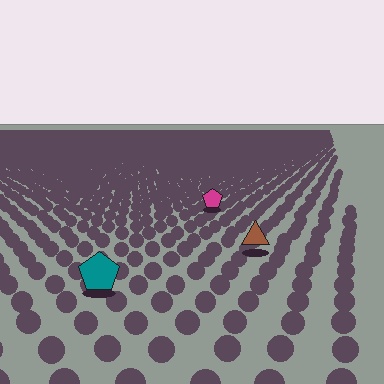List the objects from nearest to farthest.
From nearest to farthest: the teal pentagon, the brown triangle, the magenta pentagon.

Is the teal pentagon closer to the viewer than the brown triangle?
Yes. The teal pentagon is closer — you can tell from the texture gradient: the ground texture is coarser near it.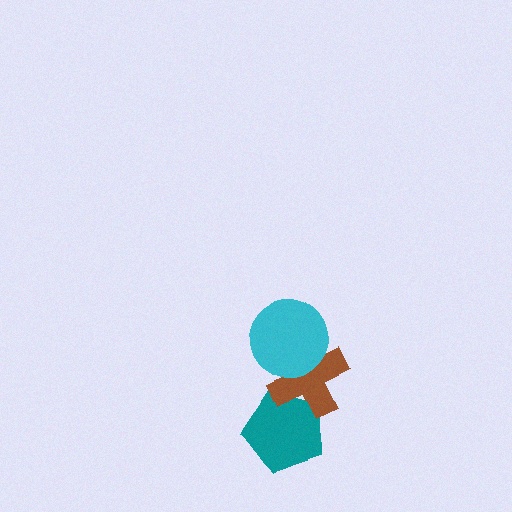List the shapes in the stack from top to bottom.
From top to bottom: the cyan circle, the brown cross, the teal pentagon.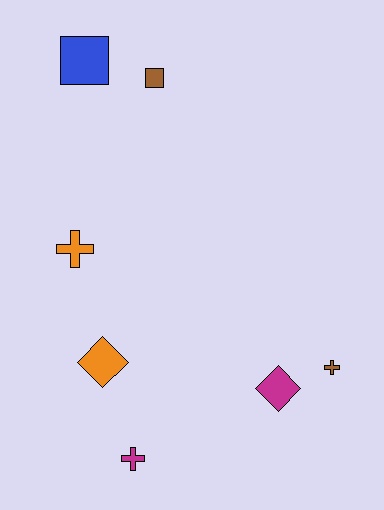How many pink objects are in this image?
There are no pink objects.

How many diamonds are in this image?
There are 2 diamonds.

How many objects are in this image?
There are 7 objects.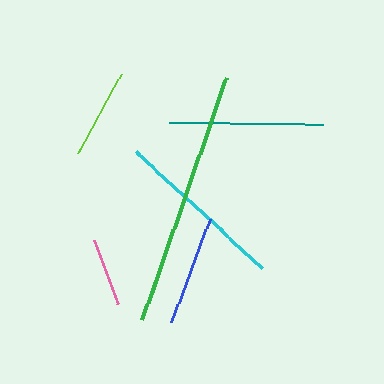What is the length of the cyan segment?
The cyan segment is approximately 171 pixels long.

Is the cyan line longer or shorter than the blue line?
The cyan line is longer than the blue line.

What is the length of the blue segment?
The blue segment is approximately 109 pixels long.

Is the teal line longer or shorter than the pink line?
The teal line is longer than the pink line.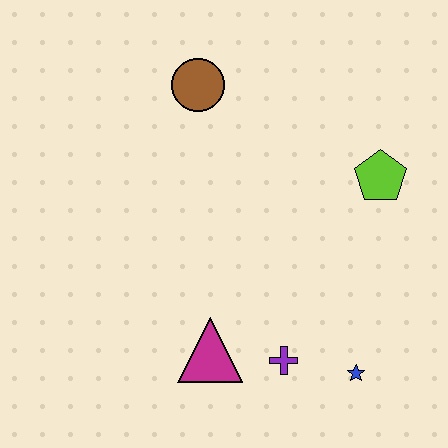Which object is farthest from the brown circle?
The blue star is farthest from the brown circle.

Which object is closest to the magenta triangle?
The purple cross is closest to the magenta triangle.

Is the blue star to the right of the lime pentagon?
No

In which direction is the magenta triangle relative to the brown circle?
The magenta triangle is below the brown circle.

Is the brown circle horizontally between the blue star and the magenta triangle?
No